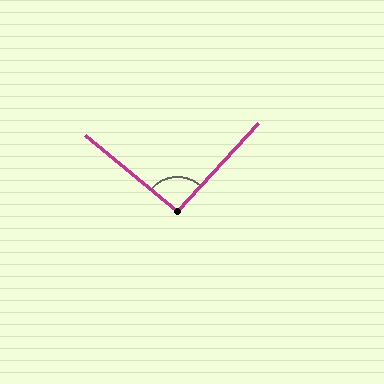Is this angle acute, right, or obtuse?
It is approximately a right angle.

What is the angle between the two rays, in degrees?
Approximately 93 degrees.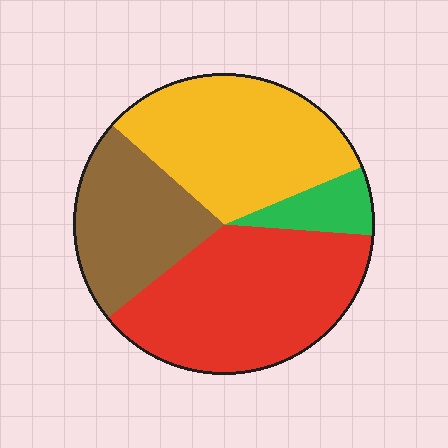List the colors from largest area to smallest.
From largest to smallest: red, yellow, brown, green.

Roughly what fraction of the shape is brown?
Brown covers 22% of the shape.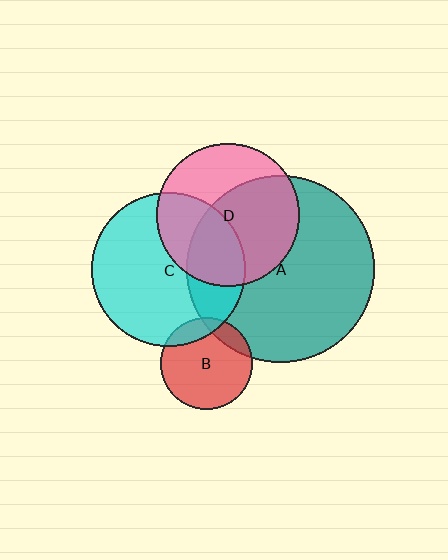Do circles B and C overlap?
Yes.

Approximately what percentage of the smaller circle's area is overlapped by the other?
Approximately 15%.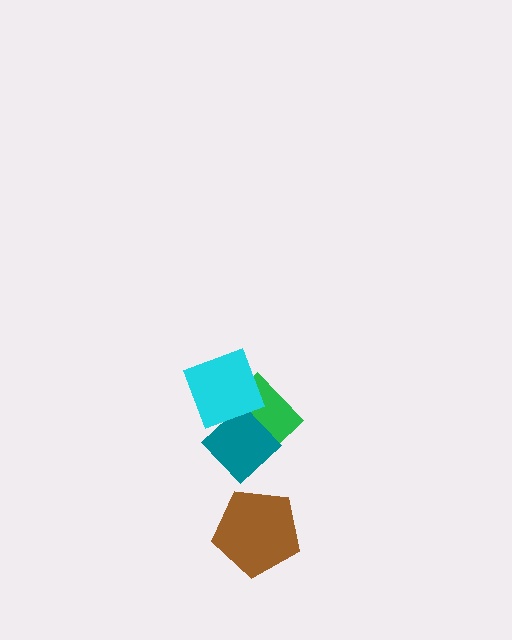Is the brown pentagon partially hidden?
No, no other shape covers it.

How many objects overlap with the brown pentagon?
0 objects overlap with the brown pentagon.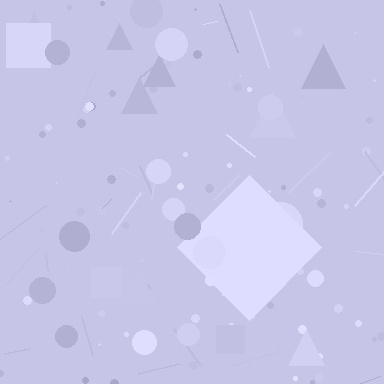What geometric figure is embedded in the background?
A diamond is embedded in the background.